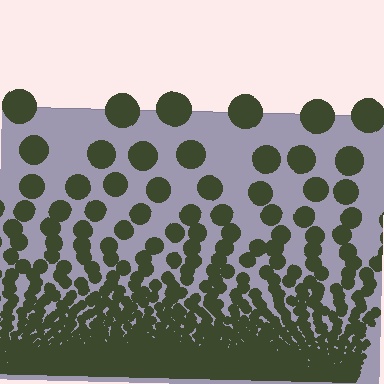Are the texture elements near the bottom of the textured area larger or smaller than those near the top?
Smaller. The gradient is inverted — elements near the bottom are smaller and denser.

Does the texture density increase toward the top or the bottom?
Density increases toward the bottom.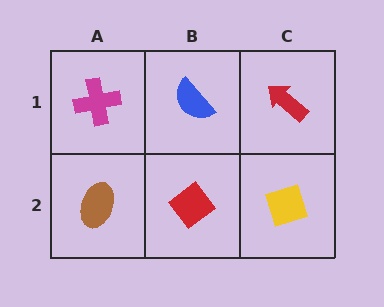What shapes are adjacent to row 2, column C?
A red arrow (row 1, column C), a red diamond (row 2, column B).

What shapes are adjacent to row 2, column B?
A blue semicircle (row 1, column B), a brown ellipse (row 2, column A), a yellow diamond (row 2, column C).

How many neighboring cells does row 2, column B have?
3.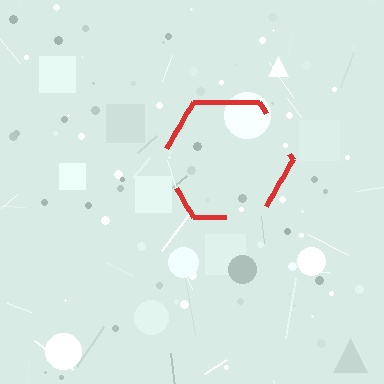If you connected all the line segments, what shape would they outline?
They would outline a hexagon.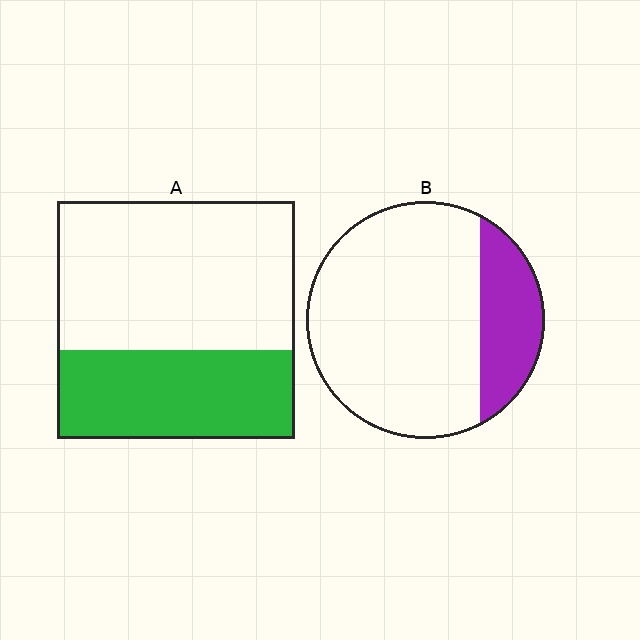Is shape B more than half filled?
No.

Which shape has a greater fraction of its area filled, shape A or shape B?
Shape A.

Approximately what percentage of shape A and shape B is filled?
A is approximately 35% and B is approximately 20%.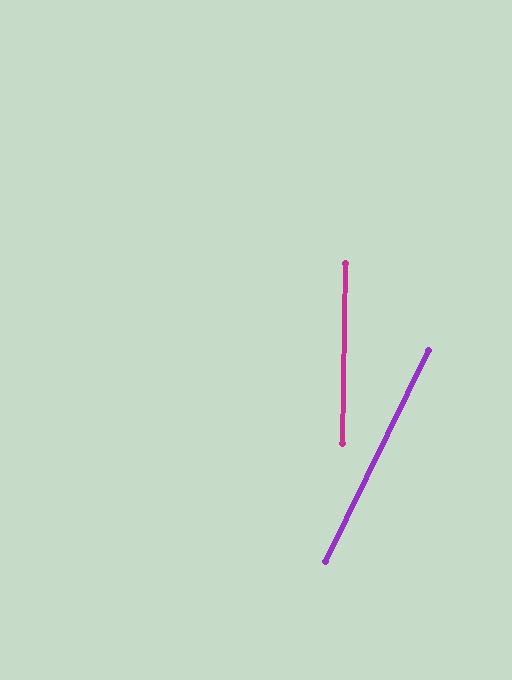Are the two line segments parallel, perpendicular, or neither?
Neither parallel nor perpendicular — they differ by about 25°.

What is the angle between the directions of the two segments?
Approximately 25 degrees.